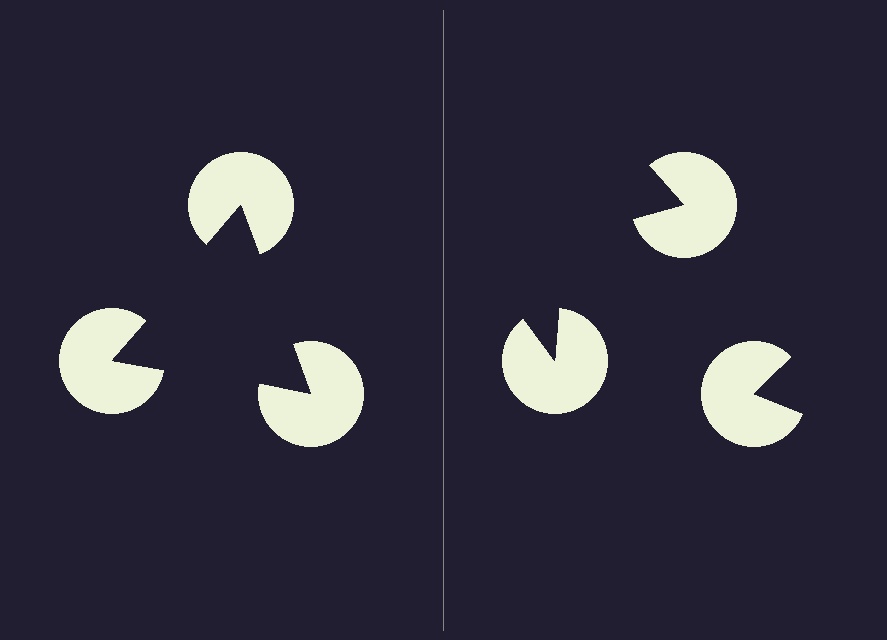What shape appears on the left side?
An illusory triangle.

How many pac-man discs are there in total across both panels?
6 — 3 on each side.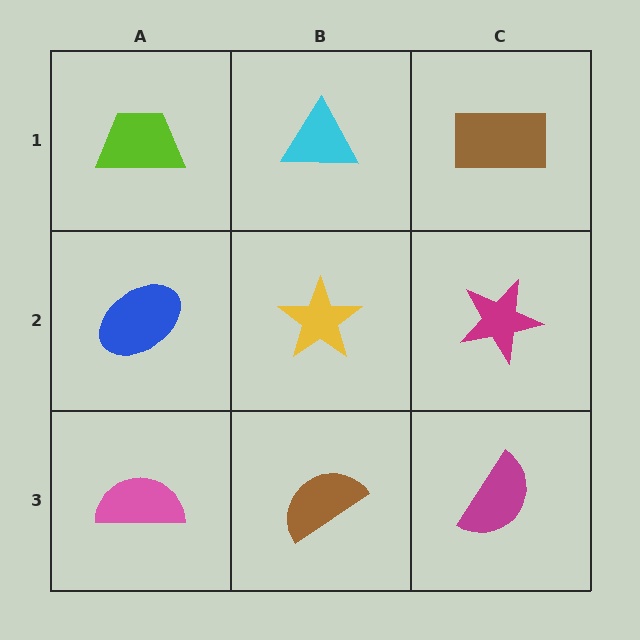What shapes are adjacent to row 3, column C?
A magenta star (row 2, column C), a brown semicircle (row 3, column B).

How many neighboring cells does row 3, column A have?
2.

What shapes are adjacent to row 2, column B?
A cyan triangle (row 1, column B), a brown semicircle (row 3, column B), a blue ellipse (row 2, column A), a magenta star (row 2, column C).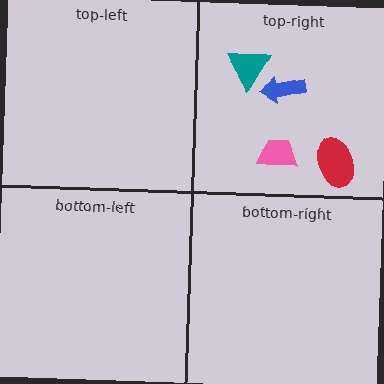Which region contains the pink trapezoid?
The top-right region.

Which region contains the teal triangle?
The top-right region.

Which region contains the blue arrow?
The top-right region.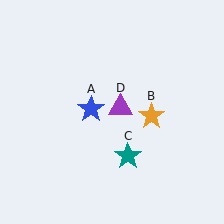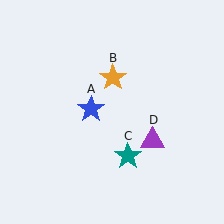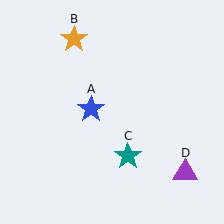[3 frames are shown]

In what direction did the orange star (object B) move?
The orange star (object B) moved up and to the left.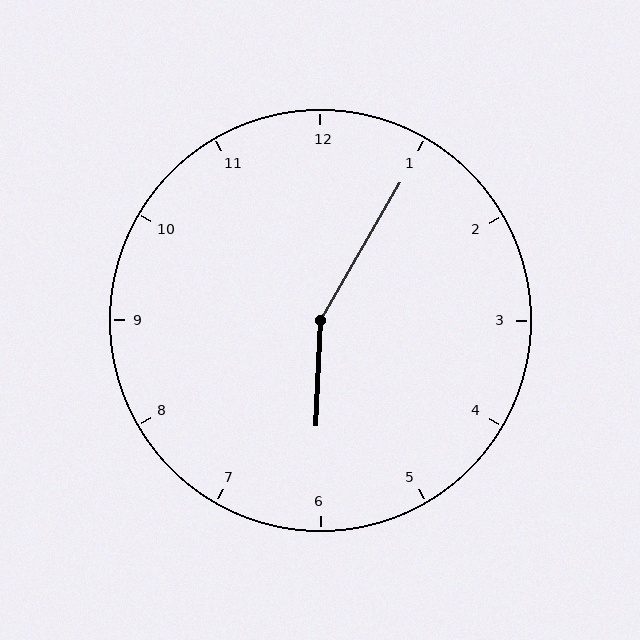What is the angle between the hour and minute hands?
Approximately 152 degrees.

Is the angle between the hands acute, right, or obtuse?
It is obtuse.